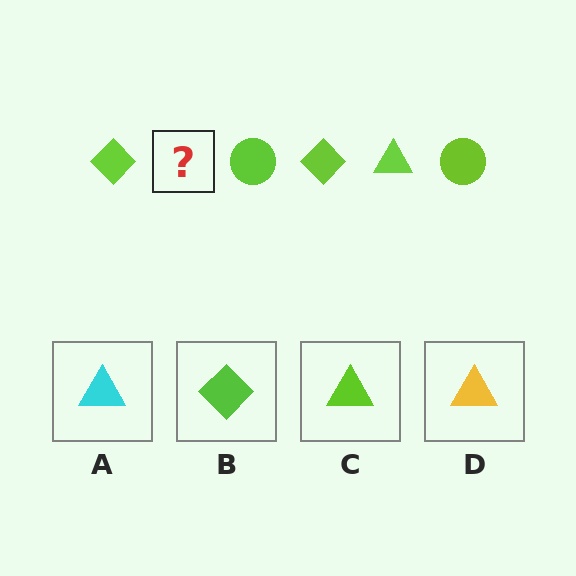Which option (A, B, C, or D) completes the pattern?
C.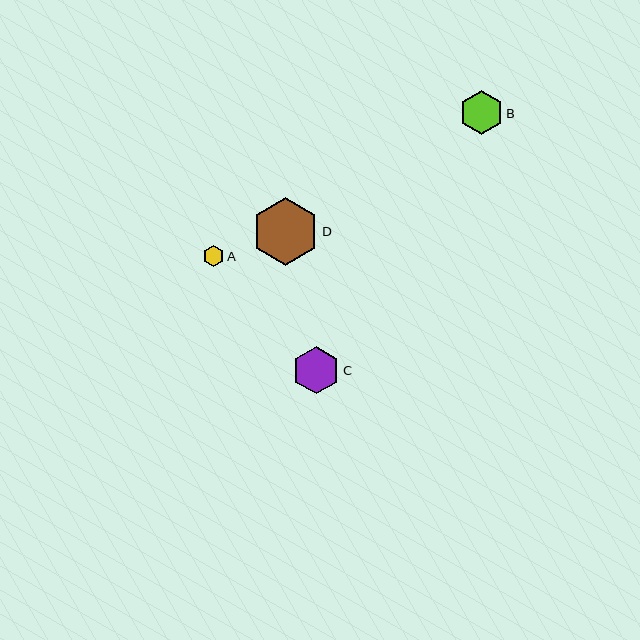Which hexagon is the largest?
Hexagon D is the largest with a size of approximately 68 pixels.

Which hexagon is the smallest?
Hexagon A is the smallest with a size of approximately 21 pixels.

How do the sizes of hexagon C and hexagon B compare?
Hexagon C and hexagon B are approximately the same size.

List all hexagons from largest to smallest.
From largest to smallest: D, C, B, A.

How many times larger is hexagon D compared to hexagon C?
Hexagon D is approximately 1.4 times the size of hexagon C.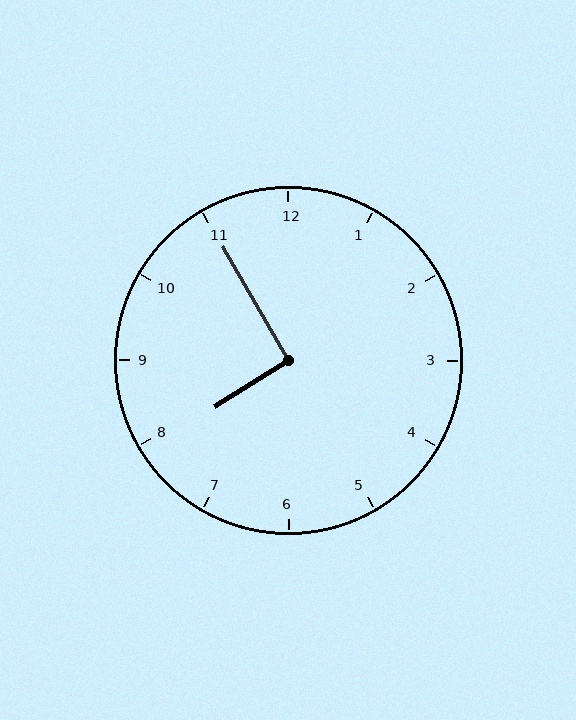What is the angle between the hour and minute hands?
Approximately 92 degrees.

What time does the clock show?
7:55.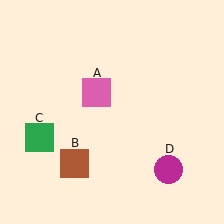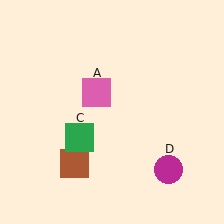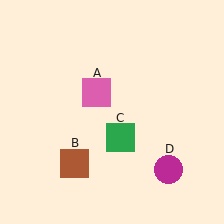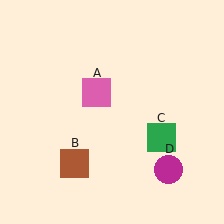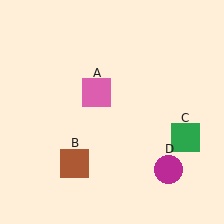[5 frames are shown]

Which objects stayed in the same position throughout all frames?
Pink square (object A) and brown square (object B) and magenta circle (object D) remained stationary.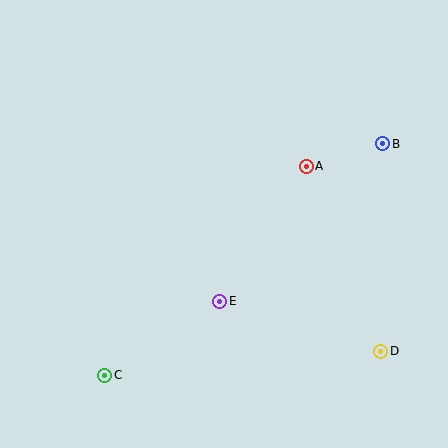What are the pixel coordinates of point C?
Point C is at (105, 375).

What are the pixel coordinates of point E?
Point E is at (220, 301).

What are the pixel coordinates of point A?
Point A is at (306, 166).